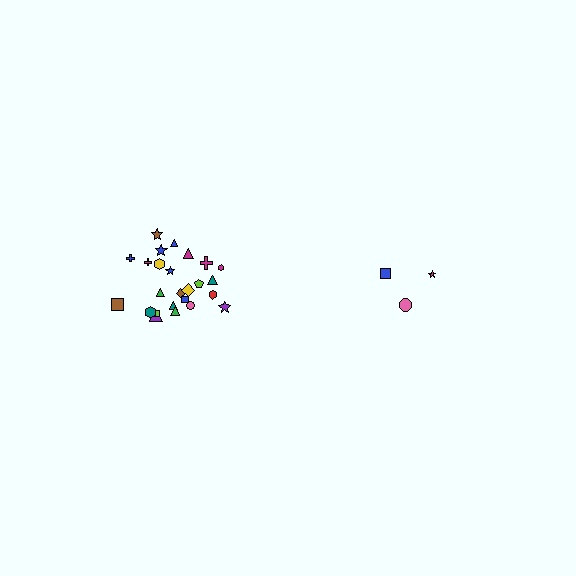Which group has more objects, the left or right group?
The left group.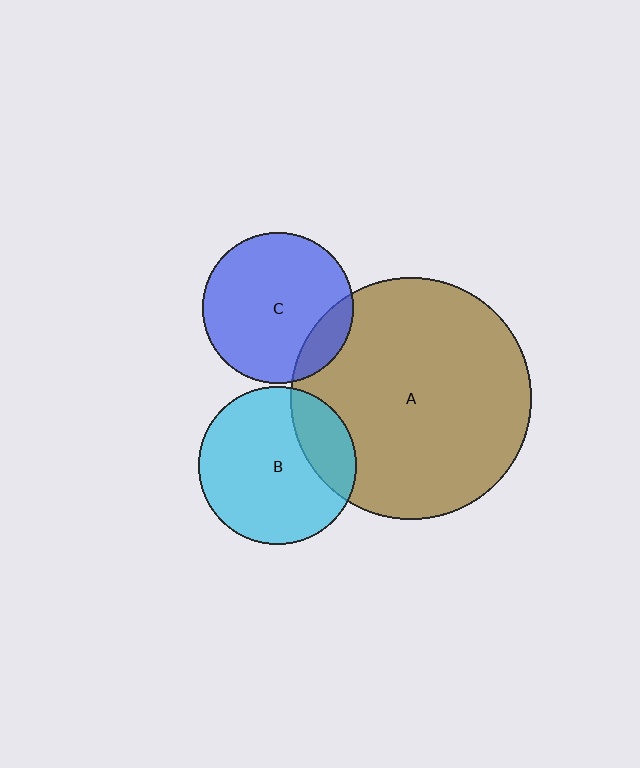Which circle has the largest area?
Circle A (brown).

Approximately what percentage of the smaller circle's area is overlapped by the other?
Approximately 20%.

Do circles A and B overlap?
Yes.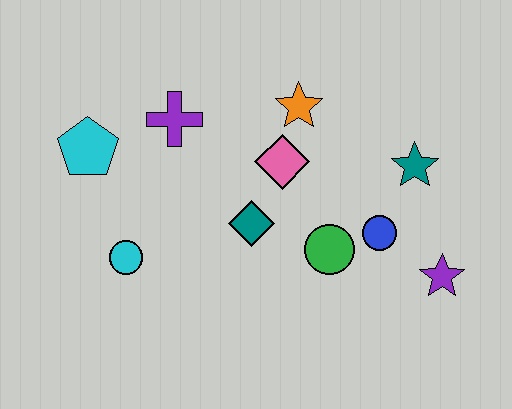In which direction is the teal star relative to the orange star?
The teal star is to the right of the orange star.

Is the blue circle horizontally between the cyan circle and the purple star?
Yes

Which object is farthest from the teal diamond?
The purple star is farthest from the teal diamond.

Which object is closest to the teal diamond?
The pink diamond is closest to the teal diamond.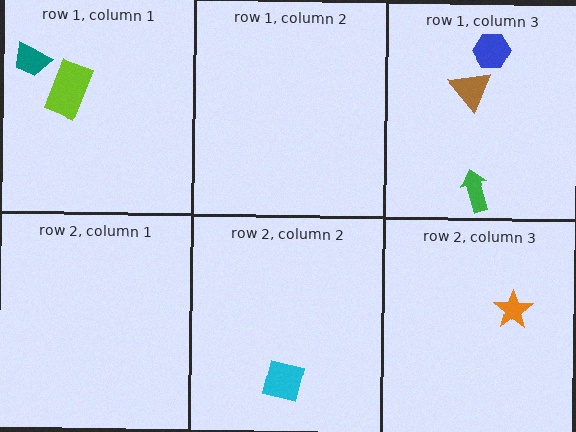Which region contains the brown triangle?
The row 1, column 3 region.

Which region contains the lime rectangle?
The row 1, column 1 region.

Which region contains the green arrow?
The row 1, column 3 region.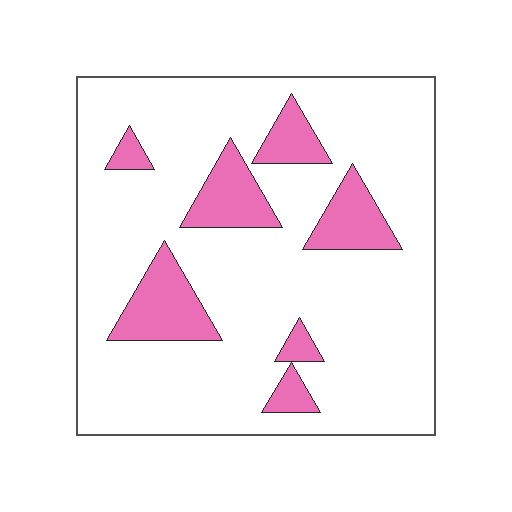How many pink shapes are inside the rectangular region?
7.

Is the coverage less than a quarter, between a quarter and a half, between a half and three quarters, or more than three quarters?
Less than a quarter.